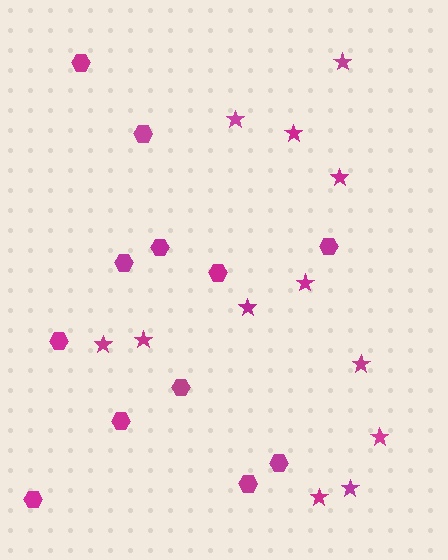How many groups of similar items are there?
There are 2 groups: one group of hexagons (12) and one group of stars (12).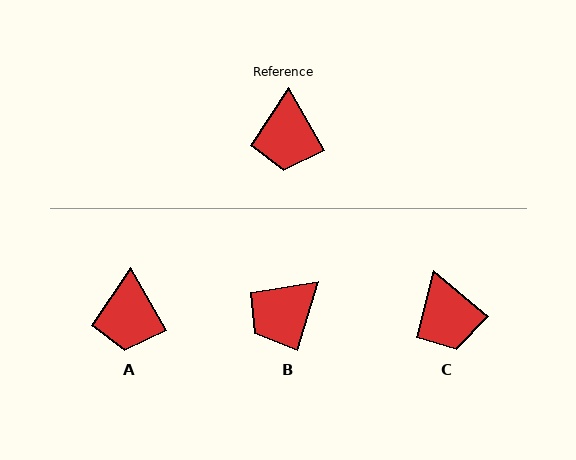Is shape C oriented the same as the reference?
No, it is off by about 20 degrees.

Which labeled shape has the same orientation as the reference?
A.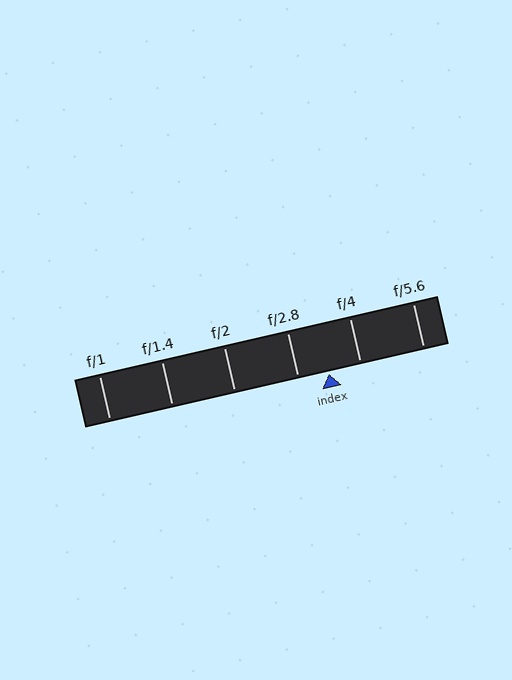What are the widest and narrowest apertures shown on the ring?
The widest aperture shown is f/1 and the narrowest is f/5.6.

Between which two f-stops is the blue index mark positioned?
The index mark is between f/2.8 and f/4.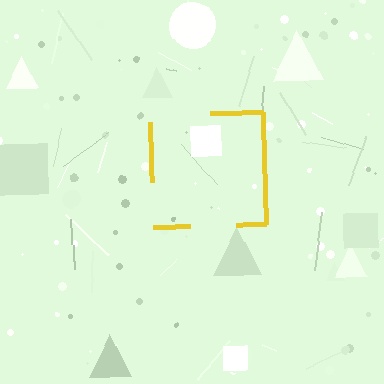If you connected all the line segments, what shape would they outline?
They would outline a square.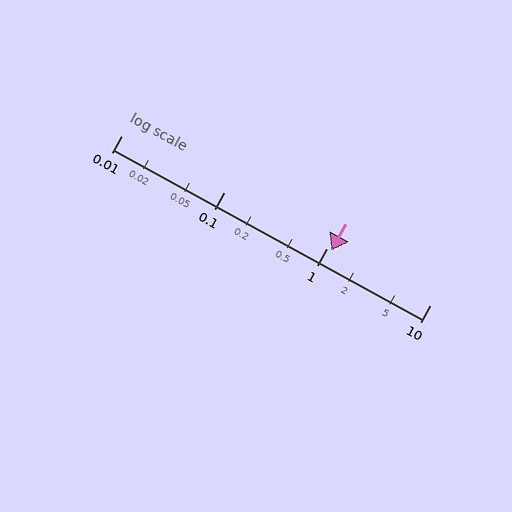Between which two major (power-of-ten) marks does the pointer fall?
The pointer is between 1 and 10.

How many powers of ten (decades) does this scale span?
The scale spans 3 decades, from 0.01 to 10.